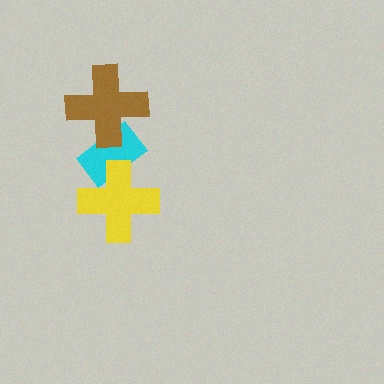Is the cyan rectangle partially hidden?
Yes, it is partially covered by another shape.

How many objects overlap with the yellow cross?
1 object overlaps with the yellow cross.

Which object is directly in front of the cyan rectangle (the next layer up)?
The brown cross is directly in front of the cyan rectangle.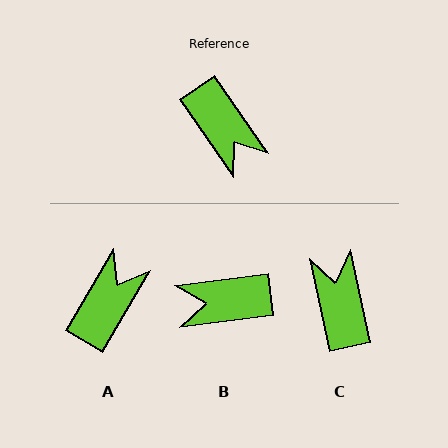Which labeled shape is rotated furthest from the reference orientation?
C, about 157 degrees away.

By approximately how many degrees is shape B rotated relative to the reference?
Approximately 117 degrees clockwise.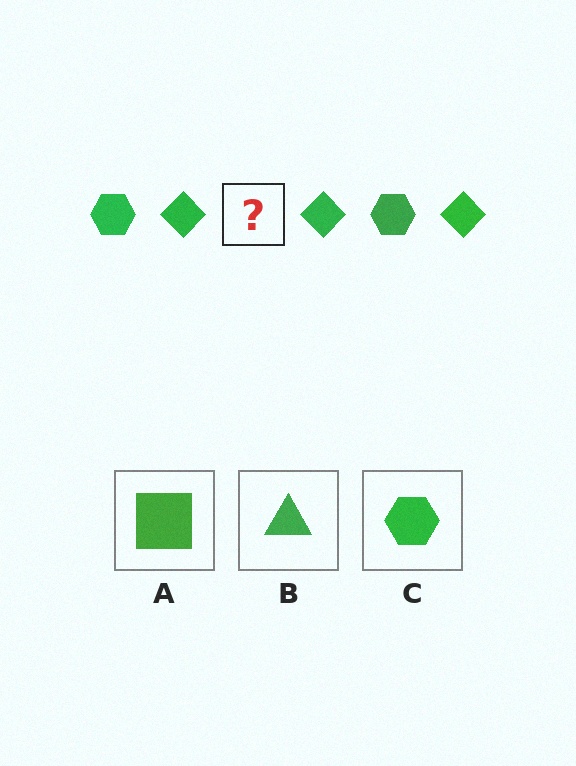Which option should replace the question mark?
Option C.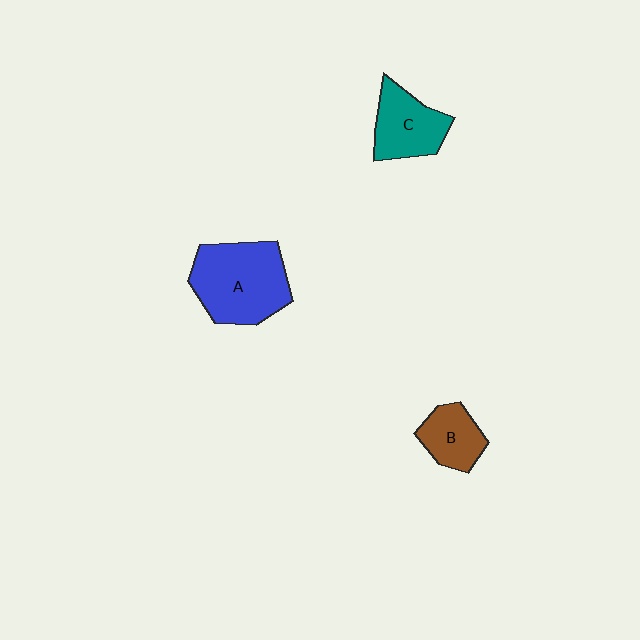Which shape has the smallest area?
Shape B (brown).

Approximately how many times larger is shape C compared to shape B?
Approximately 1.3 times.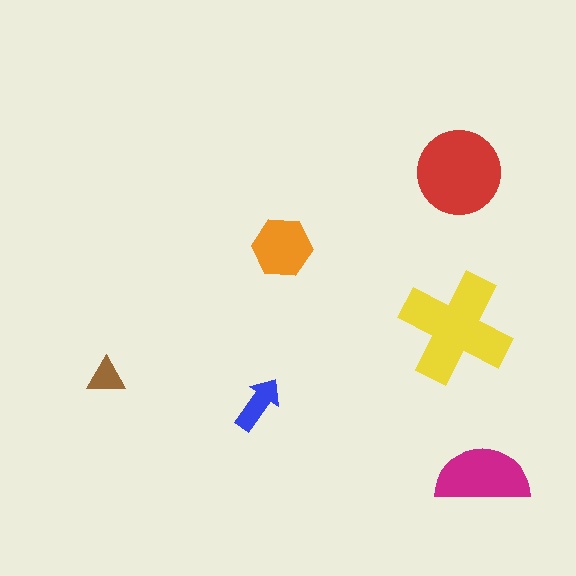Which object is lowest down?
The magenta semicircle is bottommost.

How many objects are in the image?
There are 6 objects in the image.